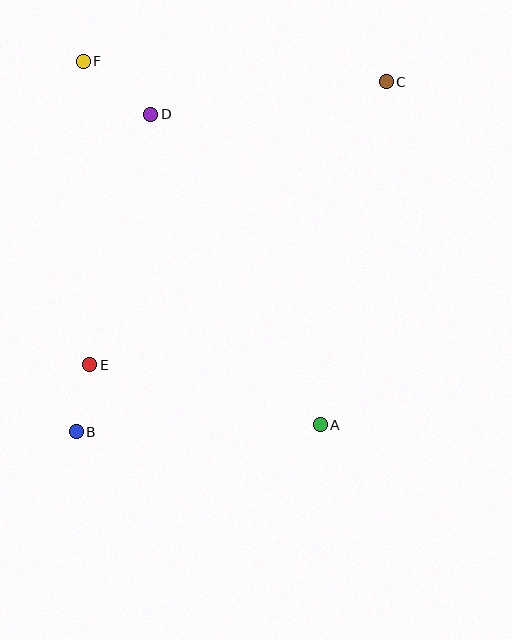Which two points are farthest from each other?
Points B and C are farthest from each other.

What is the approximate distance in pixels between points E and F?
The distance between E and F is approximately 304 pixels.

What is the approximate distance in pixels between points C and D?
The distance between C and D is approximately 238 pixels.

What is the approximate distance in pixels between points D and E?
The distance between D and E is approximately 258 pixels.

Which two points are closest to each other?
Points B and E are closest to each other.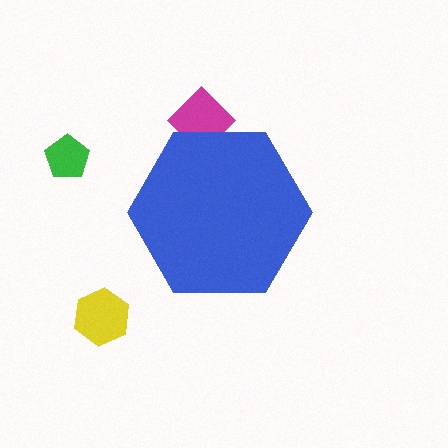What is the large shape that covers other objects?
A blue hexagon.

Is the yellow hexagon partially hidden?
No, the yellow hexagon is fully visible.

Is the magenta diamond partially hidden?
Yes, the magenta diamond is partially hidden behind the blue hexagon.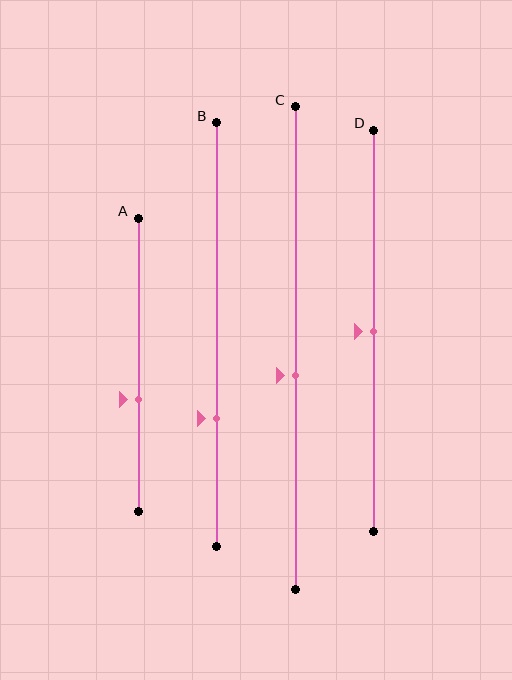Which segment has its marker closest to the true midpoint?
Segment D has its marker closest to the true midpoint.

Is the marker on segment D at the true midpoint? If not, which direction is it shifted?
Yes, the marker on segment D is at the true midpoint.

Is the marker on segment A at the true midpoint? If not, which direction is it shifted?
No, the marker on segment A is shifted downward by about 12% of the segment length.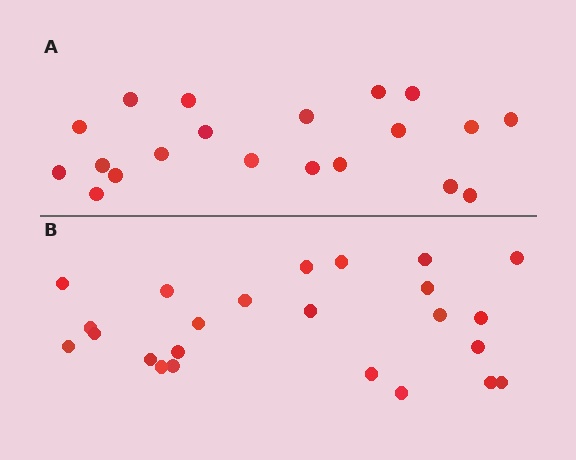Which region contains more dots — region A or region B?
Region B (the bottom region) has more dots.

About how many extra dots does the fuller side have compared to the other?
Region B has about 4 more dots than region A.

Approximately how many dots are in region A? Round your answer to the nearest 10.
About 20 dots.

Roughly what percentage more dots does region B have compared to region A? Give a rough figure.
About 20% more.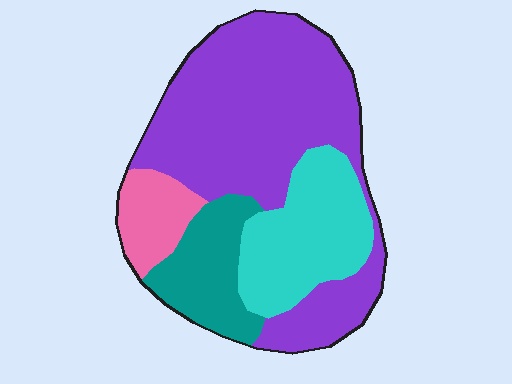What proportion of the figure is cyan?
Cyan covers 22% of the figure.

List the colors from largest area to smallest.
From largest to smallest: purple, cyan, teal, pink.